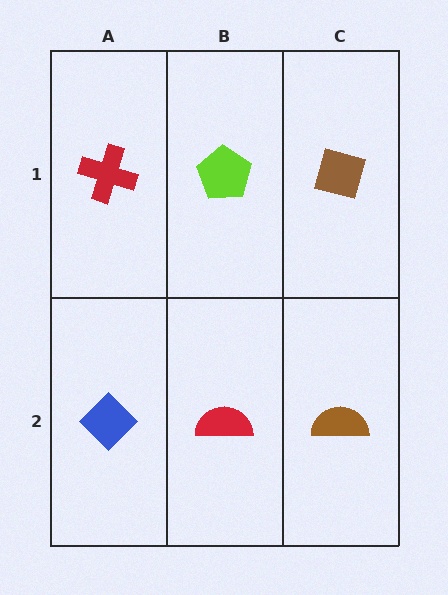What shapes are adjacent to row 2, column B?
A lime pentagon (row 1, column B), a blue diamond (row 2, column A), a brown semicircle (row 2, column C).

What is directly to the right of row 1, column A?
A lime pentagon.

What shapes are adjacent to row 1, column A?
A blue diamond (row 2, column A), a lime pentagon (row 1, column B).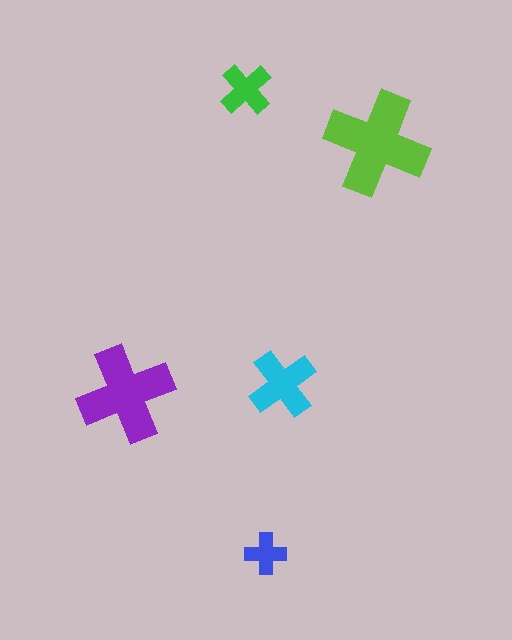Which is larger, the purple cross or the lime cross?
The lime one.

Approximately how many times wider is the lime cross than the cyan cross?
About 1.5 times wider.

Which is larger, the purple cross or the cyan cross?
The purple one.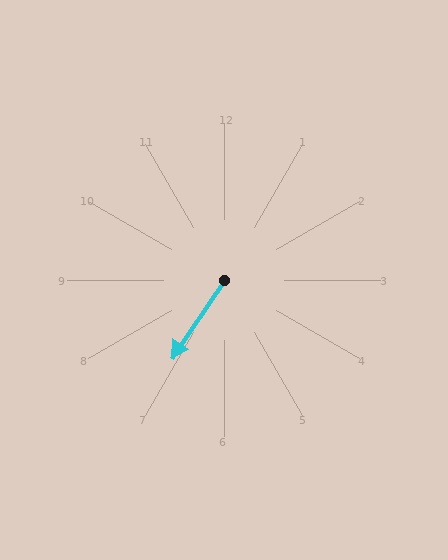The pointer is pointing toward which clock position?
Roughly 7 o'clock.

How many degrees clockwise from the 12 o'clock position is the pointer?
Approximately 214 degrees.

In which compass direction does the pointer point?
Southwest.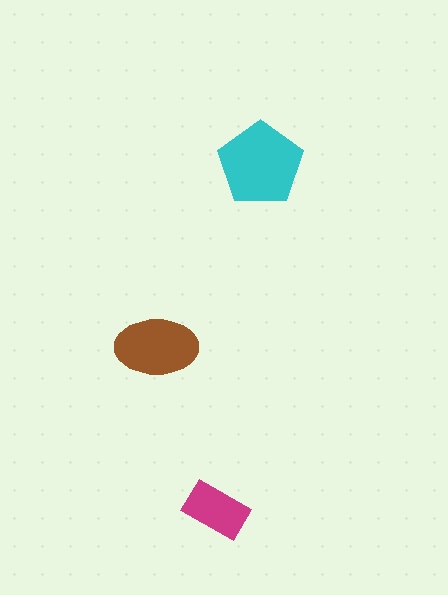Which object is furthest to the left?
The brown ellipse is leftmost.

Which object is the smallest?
The magenta rectangle.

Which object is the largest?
The cyan pentagon.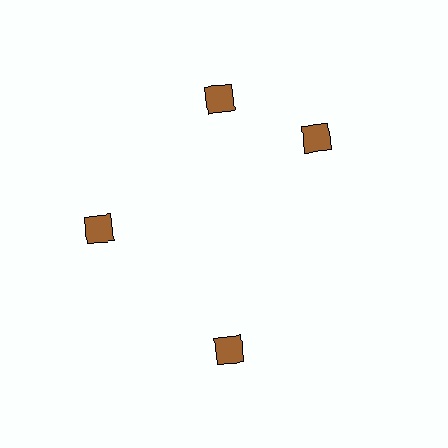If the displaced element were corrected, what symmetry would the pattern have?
It would have 4-fold rotational symmetry — the pattern would map onto itself every 90 degrees.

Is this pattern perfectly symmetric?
No. The 4 brown diamonds are arranged in a ring, but one element near the 3 o'clock position is rotated out of alignment along the ring, breaking the 4-fold rotational symmetry.